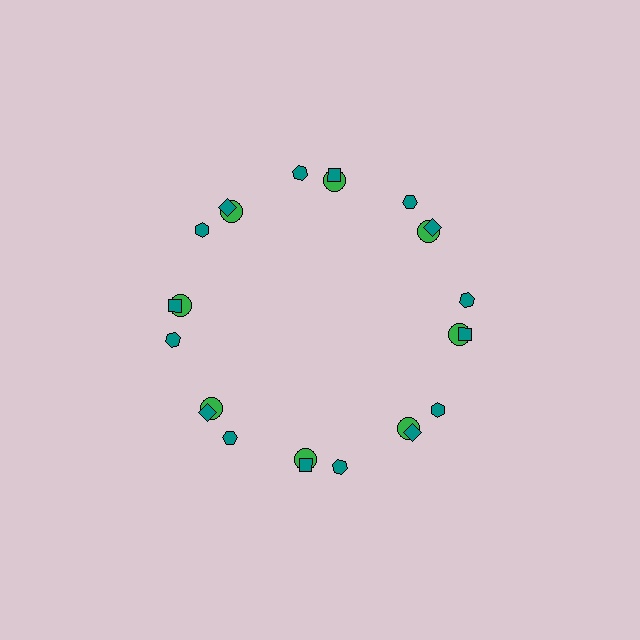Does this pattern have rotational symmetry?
Yes, this pattern has 8-fold rotational symmetry. It looks the same after rotating 45 degrees around the center.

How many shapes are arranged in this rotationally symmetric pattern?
There are 24 shapes, arranged in 8 groups of 3.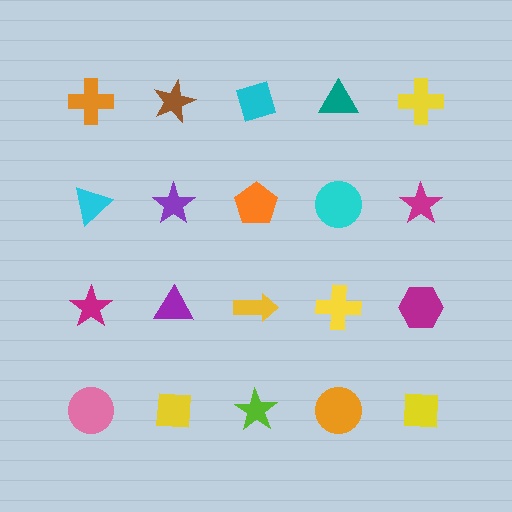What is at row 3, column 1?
A magenta star.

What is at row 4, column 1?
A pink circle.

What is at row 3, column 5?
A magenta hexagon.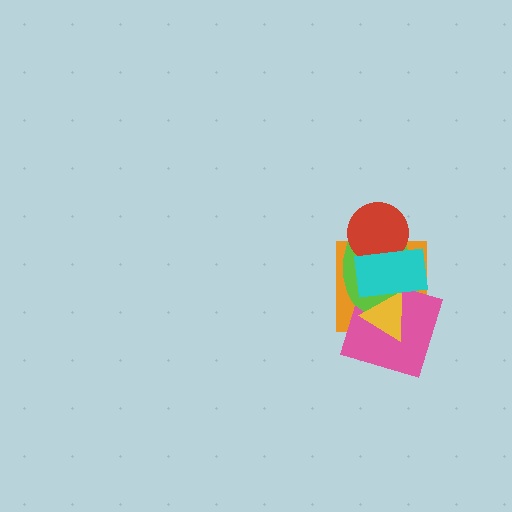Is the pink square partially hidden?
Yes, it is partially covered by another shape.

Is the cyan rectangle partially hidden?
No, no other shape covers it.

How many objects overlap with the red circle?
3 objects overlap with the red circle.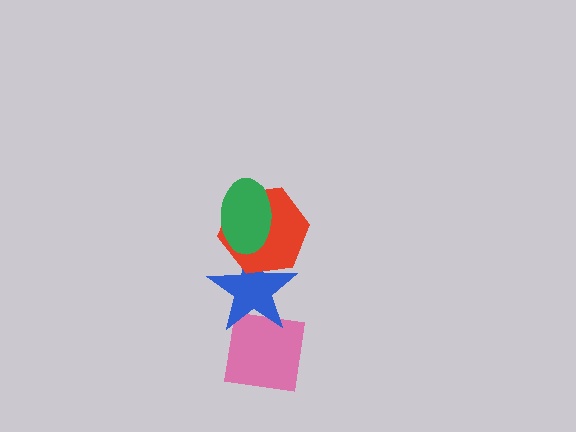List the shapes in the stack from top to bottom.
From top to bottom: the green ellipse, the red hexagon, the blue star, the pink square.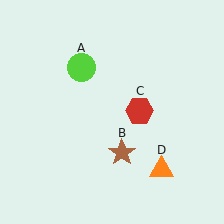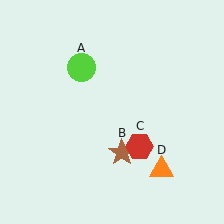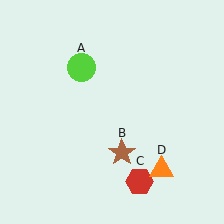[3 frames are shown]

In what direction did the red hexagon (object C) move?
The red hexagon (object C) moved down.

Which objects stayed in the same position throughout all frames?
Lime circle (object A) and brown star (object B) and orange triangle (object D) remained stationary.